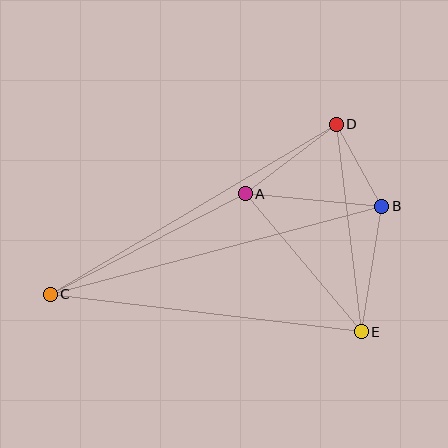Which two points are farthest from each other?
Points B and C are farthest from each other.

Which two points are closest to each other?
Points B and D are closest to each other.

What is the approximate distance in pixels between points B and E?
The distance between B and E is approximately 127 pixels.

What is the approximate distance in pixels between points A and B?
The distance between A and B is approximately 137 pixels.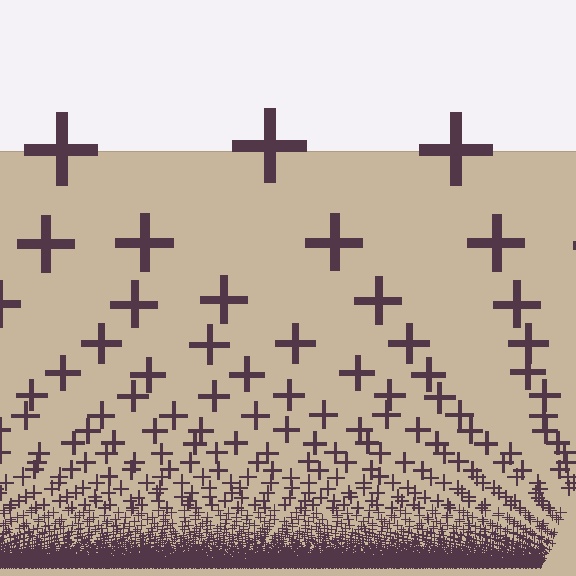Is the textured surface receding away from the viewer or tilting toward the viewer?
The surface appears to tilt toward the viewer. Texture elements get larger and sparser toward the top.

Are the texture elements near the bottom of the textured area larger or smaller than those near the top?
Smaller. The gradient is inverted — elements near the bottom are smaller and denser.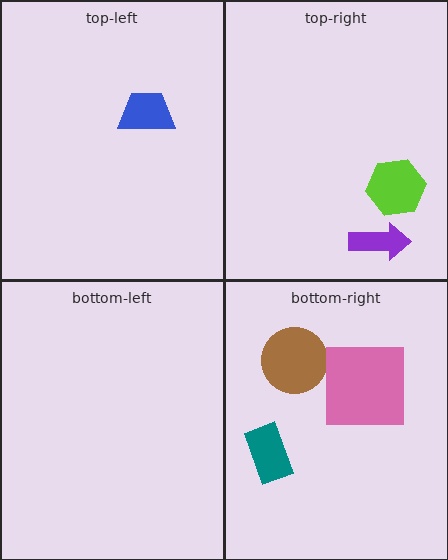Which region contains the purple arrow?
The top-right region.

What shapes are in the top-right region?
The purple arrow, the lime hexagon.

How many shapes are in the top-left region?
1.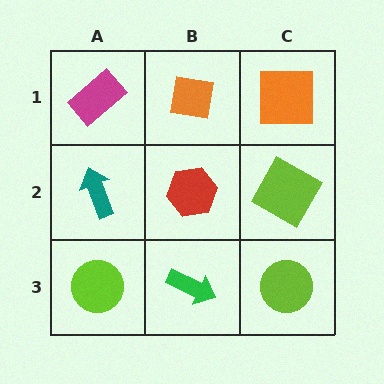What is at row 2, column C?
A lime square.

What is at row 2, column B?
A red hexagon.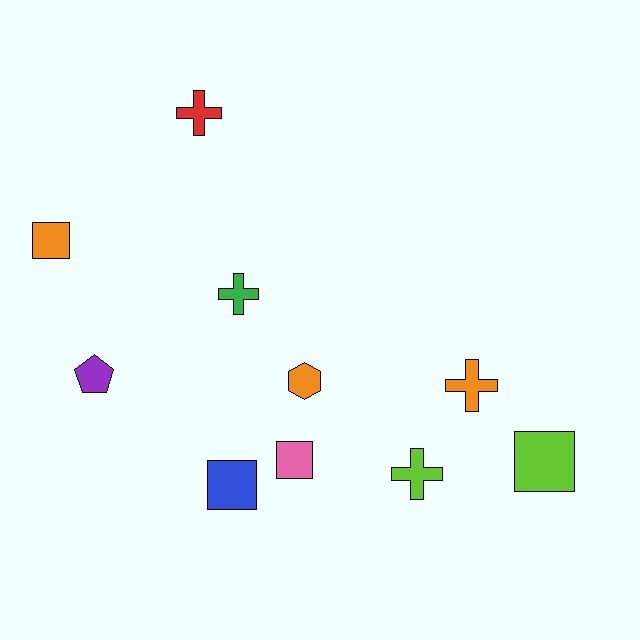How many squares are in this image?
There are 4 squares.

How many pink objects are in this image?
There is 1 pink object.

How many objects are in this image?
There are 10 objects.